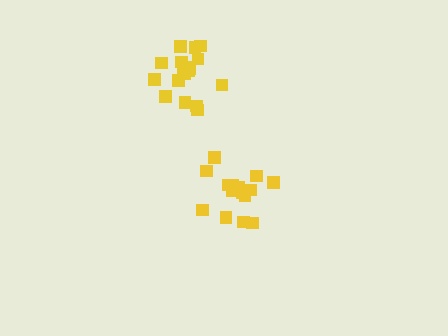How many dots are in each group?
Group 1: 17 dots, Group 2: 18 dots (35 total).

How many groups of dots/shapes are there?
There are 2 groups.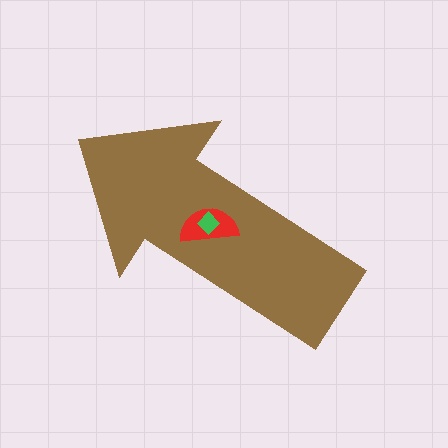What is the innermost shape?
The green diamond.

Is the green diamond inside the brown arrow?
Yes.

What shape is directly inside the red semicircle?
The green diamond.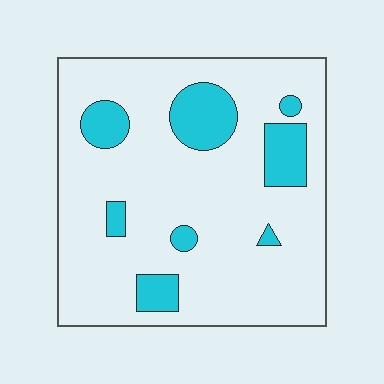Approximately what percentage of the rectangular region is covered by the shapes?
Approximately 15%.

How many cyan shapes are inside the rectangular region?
8.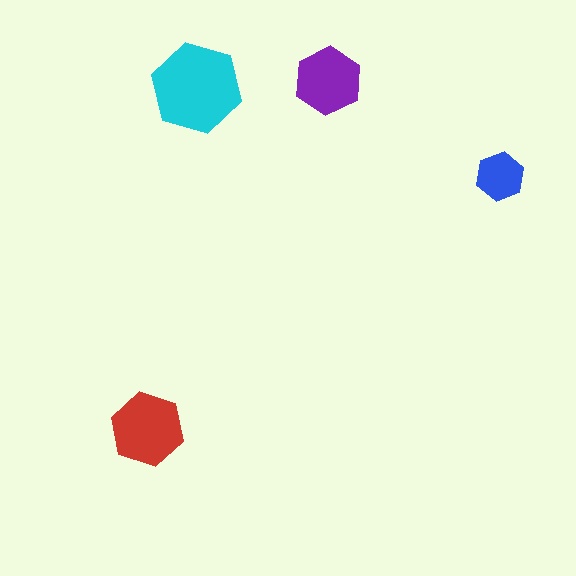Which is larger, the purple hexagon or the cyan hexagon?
The cyan one.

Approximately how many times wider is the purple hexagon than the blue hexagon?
About 1.5 times wider.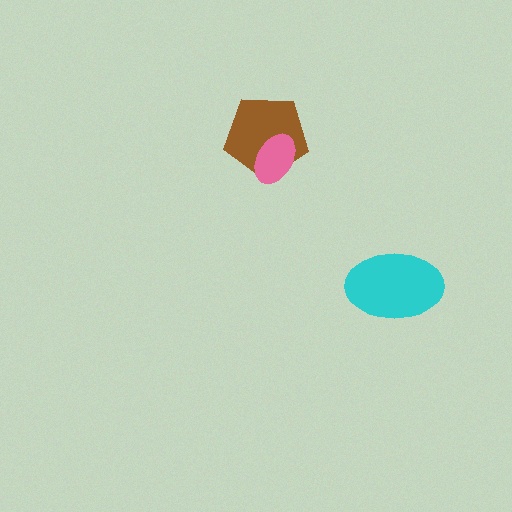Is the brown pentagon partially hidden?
Yes, it is partially covered by another shape.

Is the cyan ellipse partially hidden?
No, no other shape covers it.